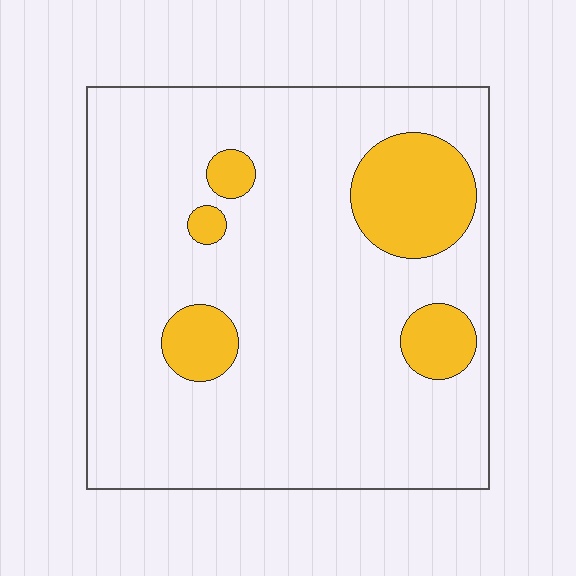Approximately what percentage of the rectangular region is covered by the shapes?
Approximately 15%.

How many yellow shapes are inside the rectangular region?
5.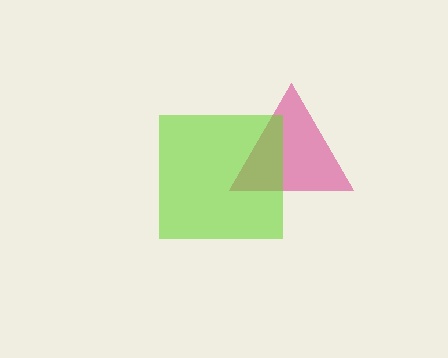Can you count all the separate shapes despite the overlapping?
Yes, there are 2 separate shapes.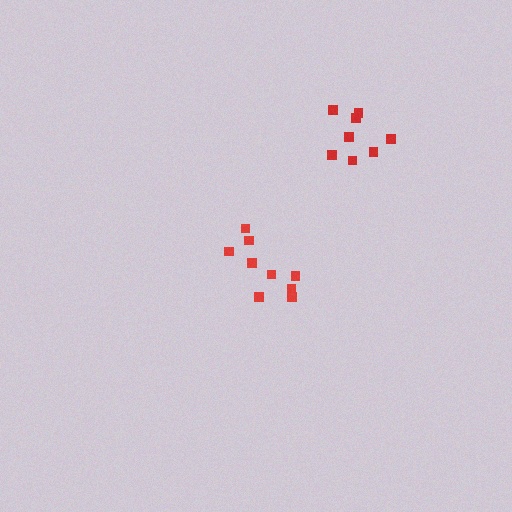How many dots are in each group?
Group 1: 9 dots, Group 2: 8 dots (17 total).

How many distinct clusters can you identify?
There are 2 distinct clusters.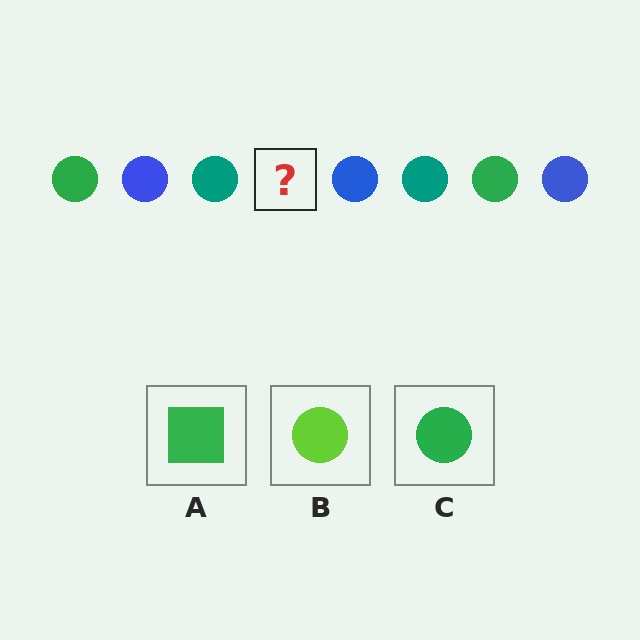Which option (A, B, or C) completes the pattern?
C.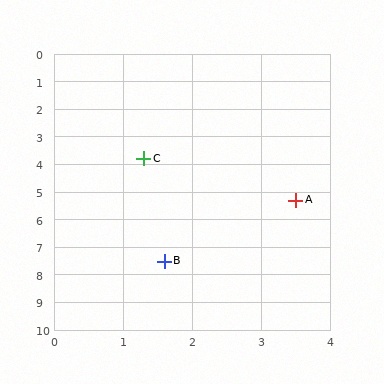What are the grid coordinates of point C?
Point C is at approximately (1.3, 3.8).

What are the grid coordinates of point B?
Point B is at approximately (1.6, 7.5).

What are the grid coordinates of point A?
Point A is at approximately (3.5, 5.3).